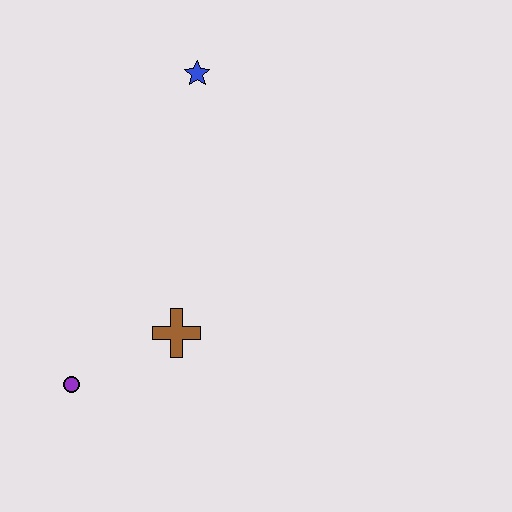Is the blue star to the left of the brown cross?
No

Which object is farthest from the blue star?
The purple circle is farthest from the blue star.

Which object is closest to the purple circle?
The brown cross is closest to the purple circle.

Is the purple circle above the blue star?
No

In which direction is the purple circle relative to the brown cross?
The purple circle is to the left of the brown cross.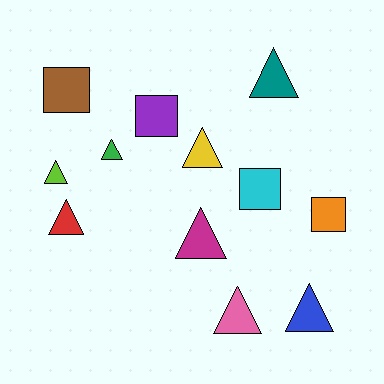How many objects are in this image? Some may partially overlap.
There are 12 objects.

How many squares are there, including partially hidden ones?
There are 4 squares.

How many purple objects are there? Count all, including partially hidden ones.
There is 1 purple object.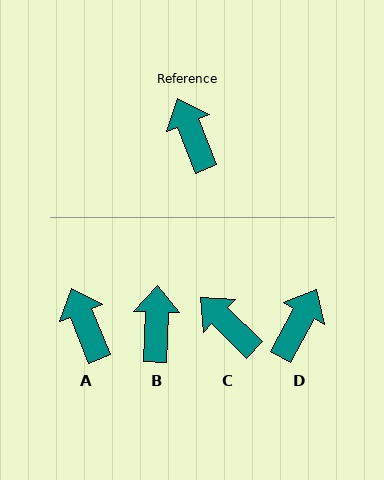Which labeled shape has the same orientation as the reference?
A.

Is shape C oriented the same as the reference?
No, it is off by about 24 degrees.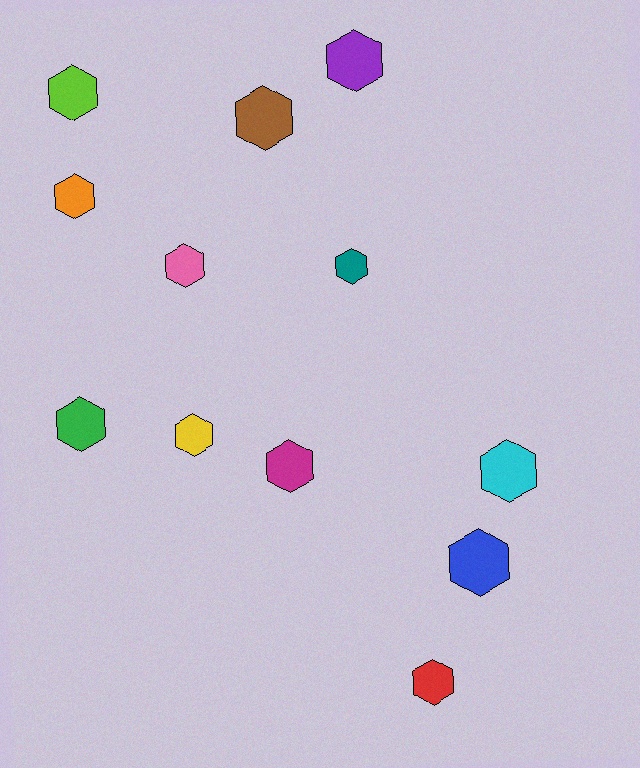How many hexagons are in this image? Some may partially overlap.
There are 12 hexagons.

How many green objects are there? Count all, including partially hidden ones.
There is 1 green object.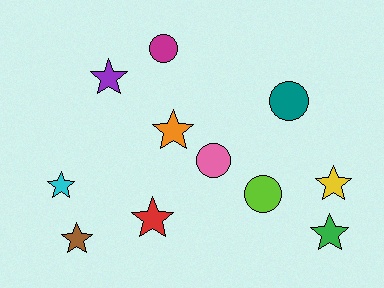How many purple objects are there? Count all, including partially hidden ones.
There is 1 purple object.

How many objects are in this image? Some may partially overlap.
There are 11 objects.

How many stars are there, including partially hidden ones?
There are 7 stars.